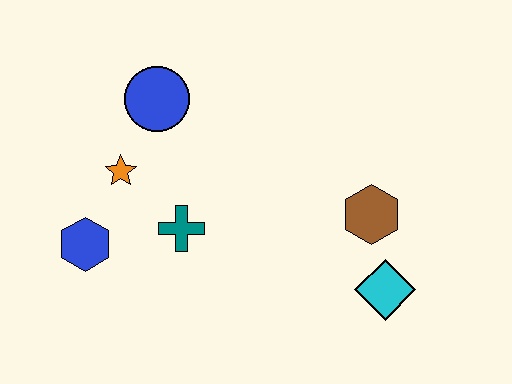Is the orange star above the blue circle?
No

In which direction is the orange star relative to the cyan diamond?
The orange star is to the left of the cyan diamond.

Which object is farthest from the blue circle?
The cyan diamond is farthest from the blue circle.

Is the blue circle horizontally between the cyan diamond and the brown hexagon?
No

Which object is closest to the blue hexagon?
The orange star is closest to the blue hexagon.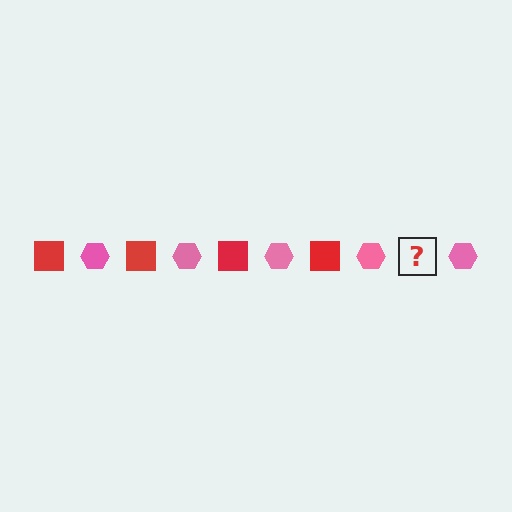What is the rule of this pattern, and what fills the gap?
The rule is that the pattern alternates between red square and pink hexagon. The gap should be filled with a red square.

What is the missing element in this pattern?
The missing element is a red square.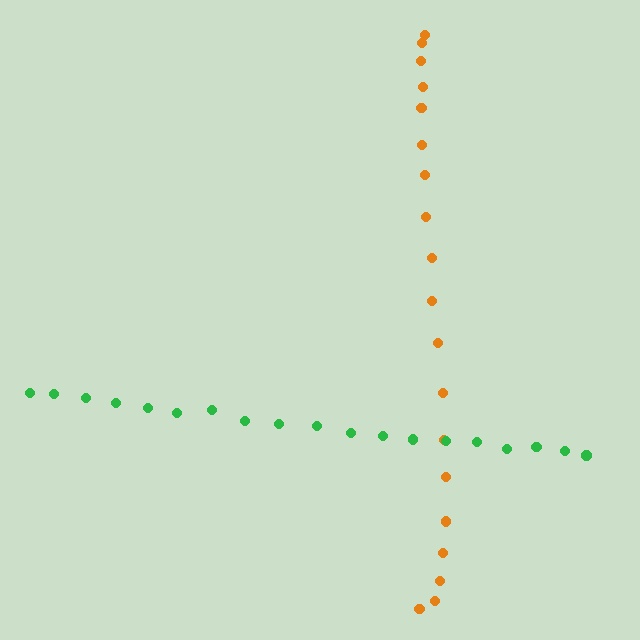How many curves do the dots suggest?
There are 2 distinct paths.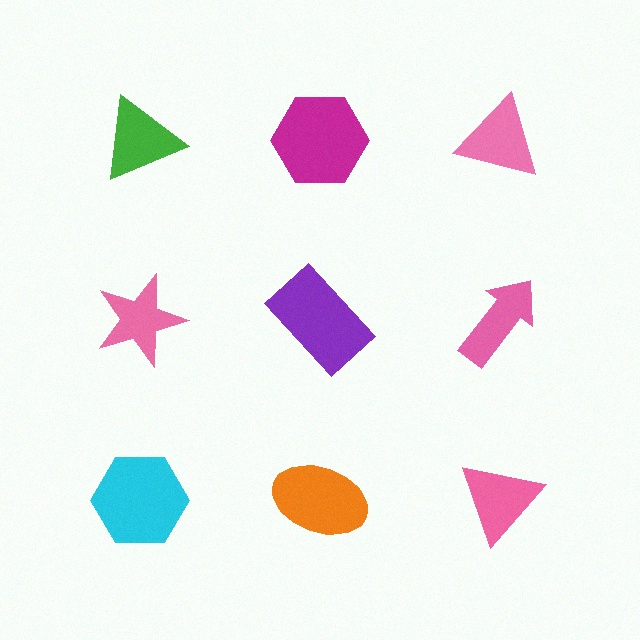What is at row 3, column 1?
A cyan hexagon.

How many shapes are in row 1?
3 shapes.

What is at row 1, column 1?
A green triangle.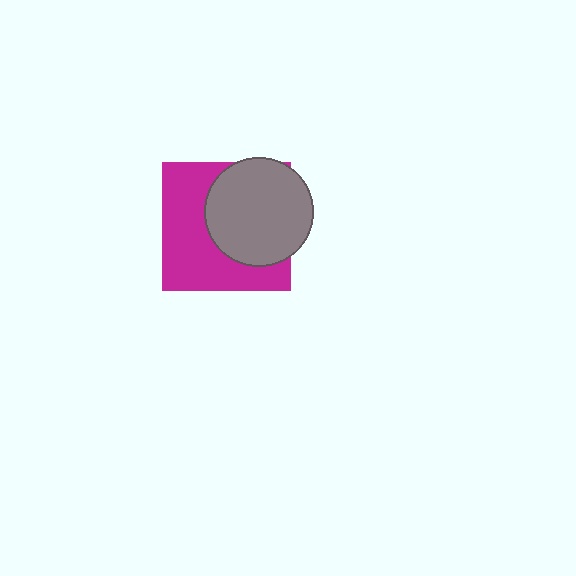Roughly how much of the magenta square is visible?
About half of it is visible (roughly 53%).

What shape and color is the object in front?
The object in front is a gray circle.